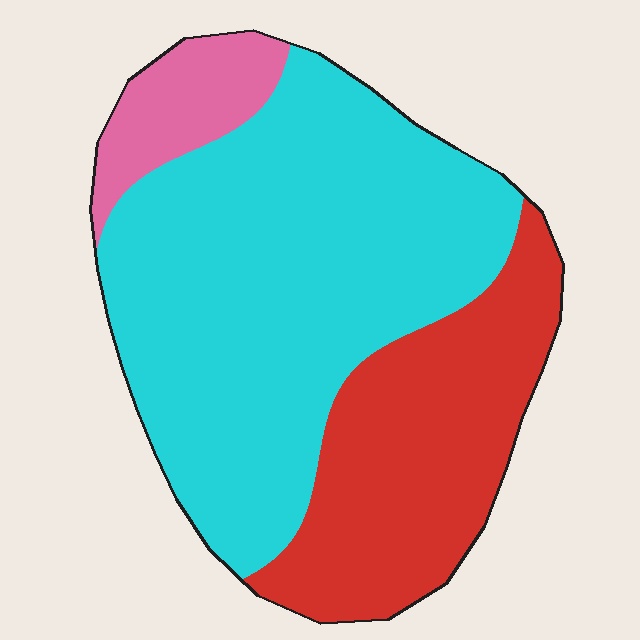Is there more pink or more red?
Red.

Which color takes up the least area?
Pink, at roughly 10%.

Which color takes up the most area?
Cyan, at roughly 60%.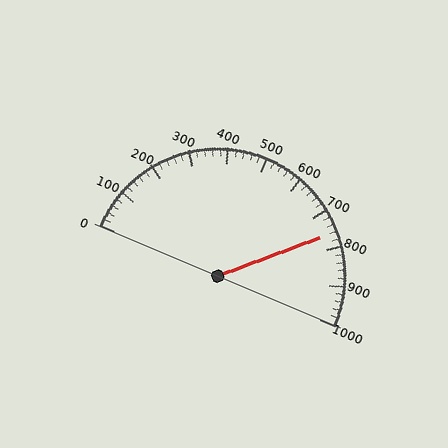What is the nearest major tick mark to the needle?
The nearest major tick mark is 800.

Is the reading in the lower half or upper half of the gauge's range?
The reading is in the upper half of the range (0 to 1000).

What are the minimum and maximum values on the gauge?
The gauge ranges from 0 to 1000.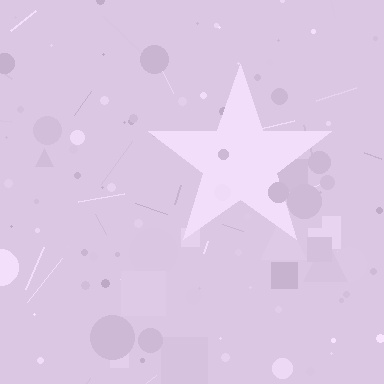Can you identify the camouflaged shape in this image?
The camouflaged shape is a star.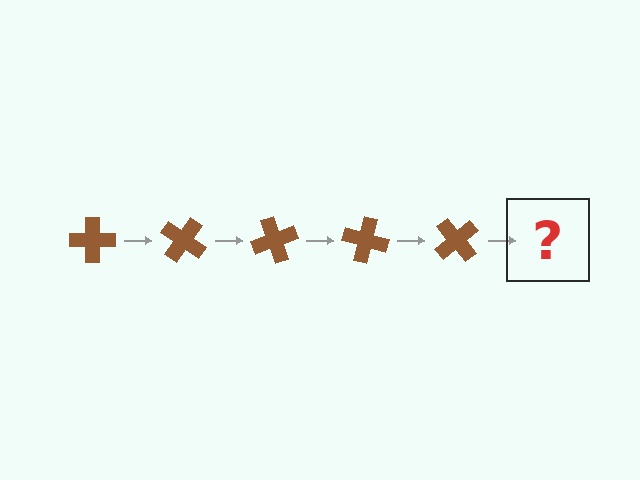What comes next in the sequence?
The next element should be a brown cross rotated 175 degrees.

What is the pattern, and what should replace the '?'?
The pattern is that the cross rotates 35 degrees each step. The '?' should be a brown cross rotated 175 degrees.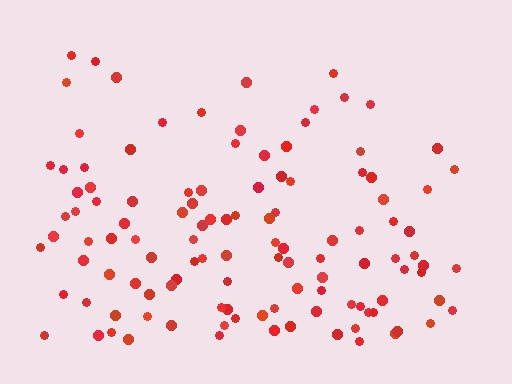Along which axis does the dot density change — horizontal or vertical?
Vertical.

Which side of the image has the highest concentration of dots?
The bottom.